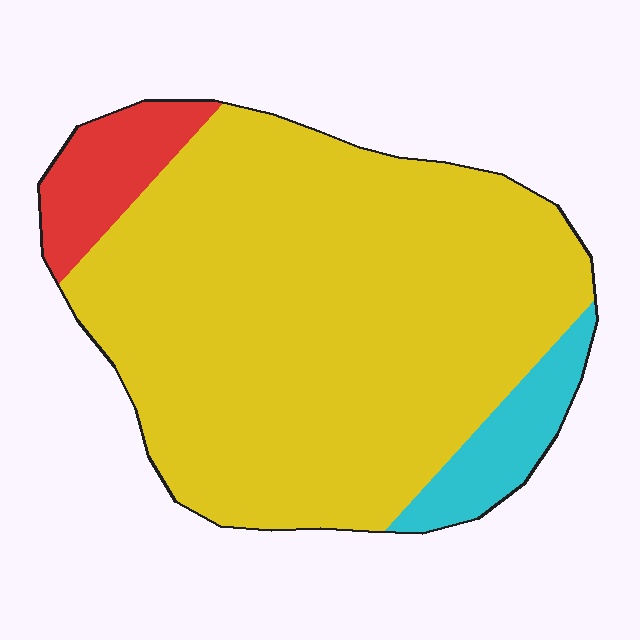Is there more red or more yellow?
Yellow.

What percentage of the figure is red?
Red covers about 10% of the figure.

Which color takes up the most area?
Yellow, at roughly 85%.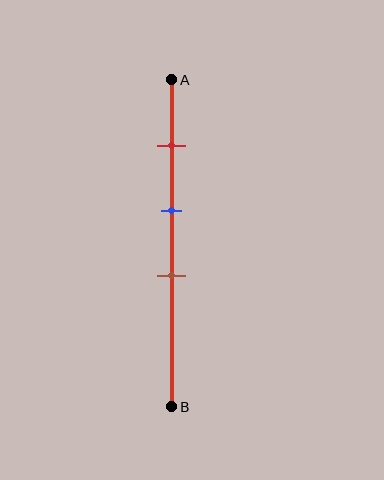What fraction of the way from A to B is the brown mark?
The brown mark is approximately 60% (0.6) of the way from A to B.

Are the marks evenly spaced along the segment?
Yes, the marks are approximately evenly spaced.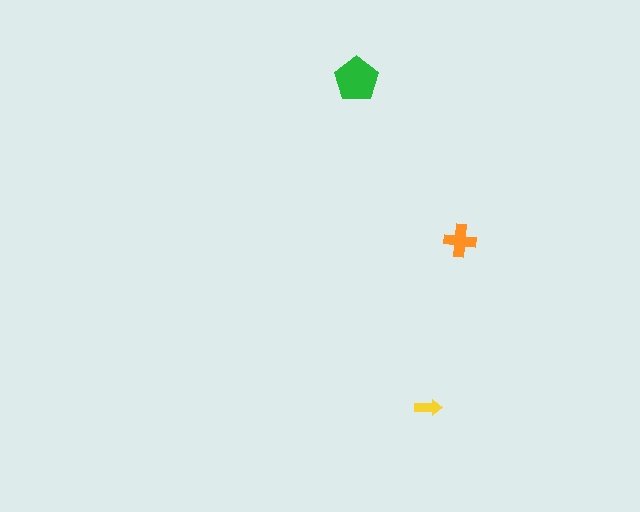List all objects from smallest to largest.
The yellow arrow, the orange cross, the green pentagon.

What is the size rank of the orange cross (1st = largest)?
2nd.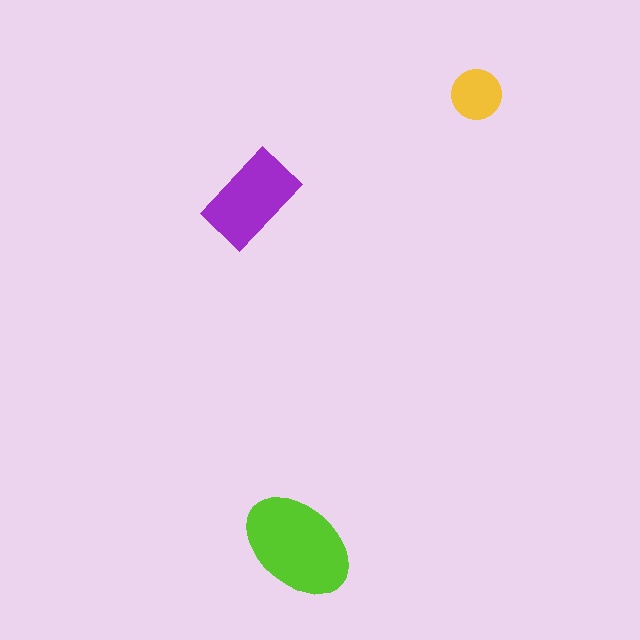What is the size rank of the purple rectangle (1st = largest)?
2nd.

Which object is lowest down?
The lime ellipse is bottommost.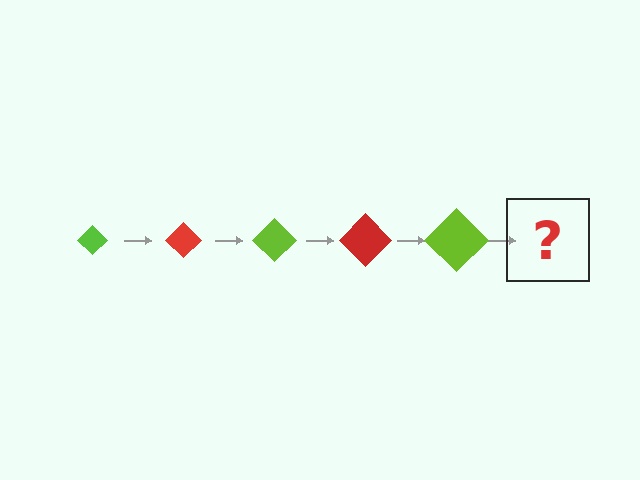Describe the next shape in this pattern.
It should be a red diamond, larger than the previous one.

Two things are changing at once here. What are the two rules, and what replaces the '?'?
The two rules are that the diamond grows larger each step and the color cycles through lime and red. The '?' should be a red diamond, larger than the previous one.